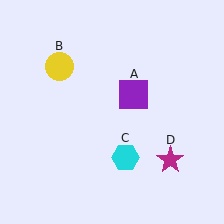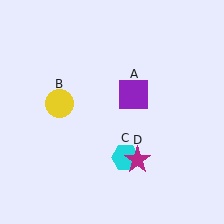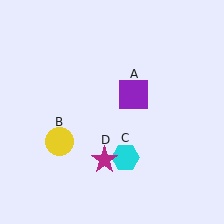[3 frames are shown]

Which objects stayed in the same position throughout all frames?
Purple square (object A) and cyan hexagon (object C) remained stationary.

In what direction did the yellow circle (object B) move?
The yellow circle (object B) moved down.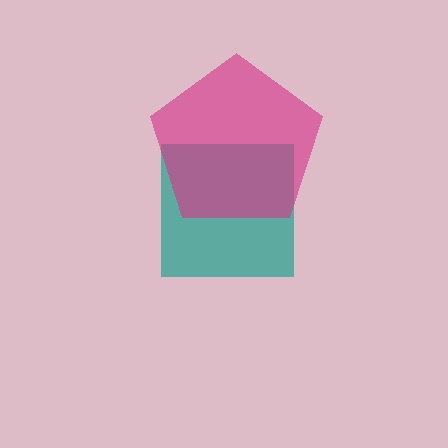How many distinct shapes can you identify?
There are 2 distinct shapes: a teal square, a magenta pentagon.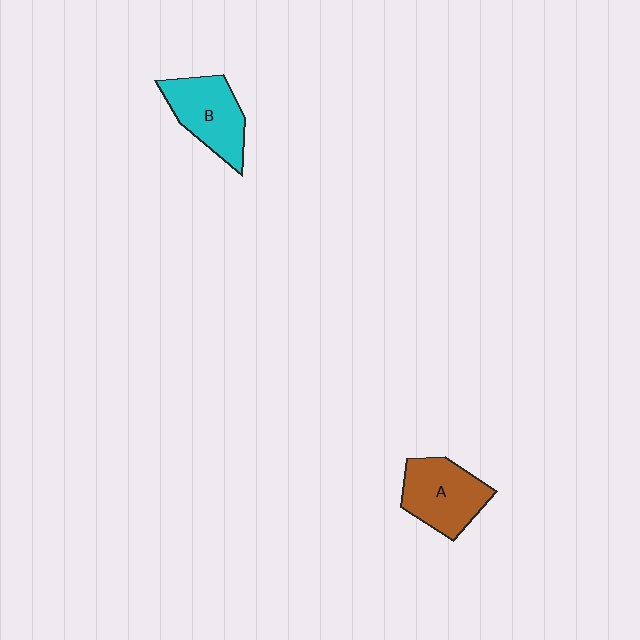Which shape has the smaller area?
Shape B (cyan).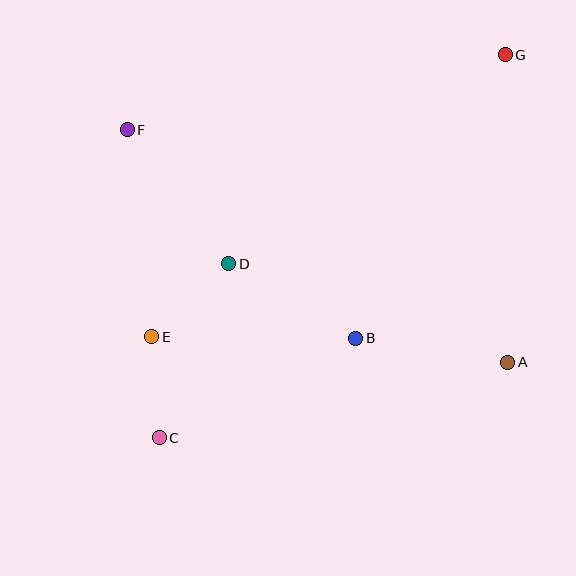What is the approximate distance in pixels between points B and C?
The distance between B and C is approximately 220 pixels.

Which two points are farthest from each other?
Points C and G are farthest from each other.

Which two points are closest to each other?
Points C and E are closest to each other.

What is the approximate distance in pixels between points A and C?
The distance between A and C is approximately 356 pixels.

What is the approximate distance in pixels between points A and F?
The distance between A and F is approximately 446 pixels.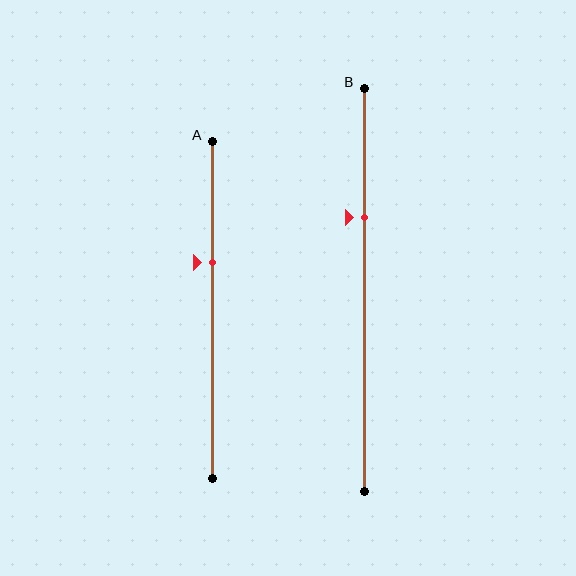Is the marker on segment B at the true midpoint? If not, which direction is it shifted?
No, the marker on segment B is shifted upward by about 18% of the segment length.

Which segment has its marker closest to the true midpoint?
Segment A has its marker closest to the true midpoint.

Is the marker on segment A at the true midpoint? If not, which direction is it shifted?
No, the marker on segment A is shifted upward by about 14% of the segment length.